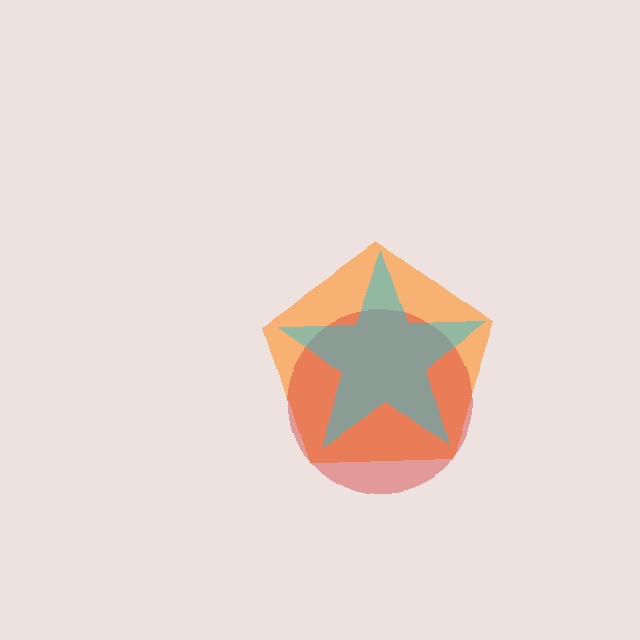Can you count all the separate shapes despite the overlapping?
Yes, there are 3 separate shapes.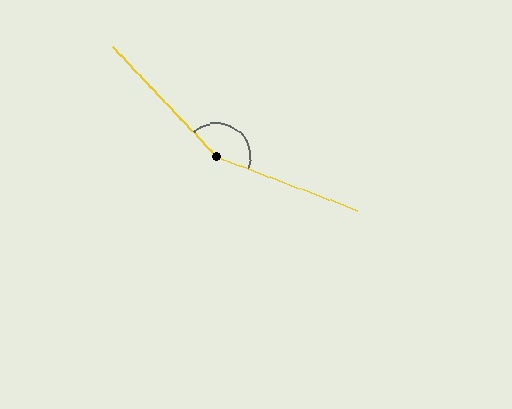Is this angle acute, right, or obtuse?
It is obtuse.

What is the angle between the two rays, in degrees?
Approximately 154 degrees.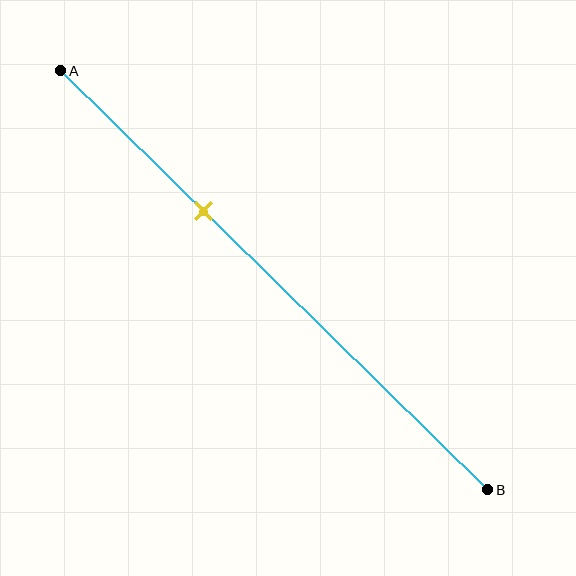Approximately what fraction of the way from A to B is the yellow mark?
The yellow mark is approximately 35% of the way from A to B.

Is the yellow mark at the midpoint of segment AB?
No, the mark is at about 35% from A, not at the 50% midpoint.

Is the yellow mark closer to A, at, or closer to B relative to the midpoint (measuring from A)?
The yellow mark is closer to point A than the midpoint of segment AB.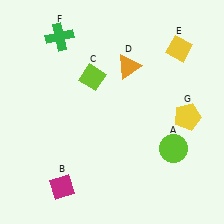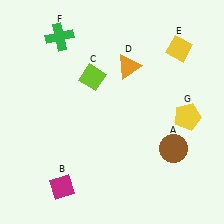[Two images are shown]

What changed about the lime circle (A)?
In Image 1, A is lime. In Image 2, it changed to brown.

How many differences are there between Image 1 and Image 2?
There is 1 difference between the two images.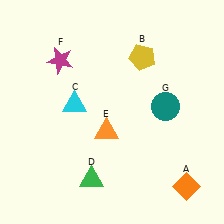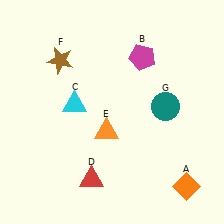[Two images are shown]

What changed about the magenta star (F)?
In Image 1, F is magenta. In Image 2, it changed to brown.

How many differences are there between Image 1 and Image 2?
There are 3 differences between the two images.